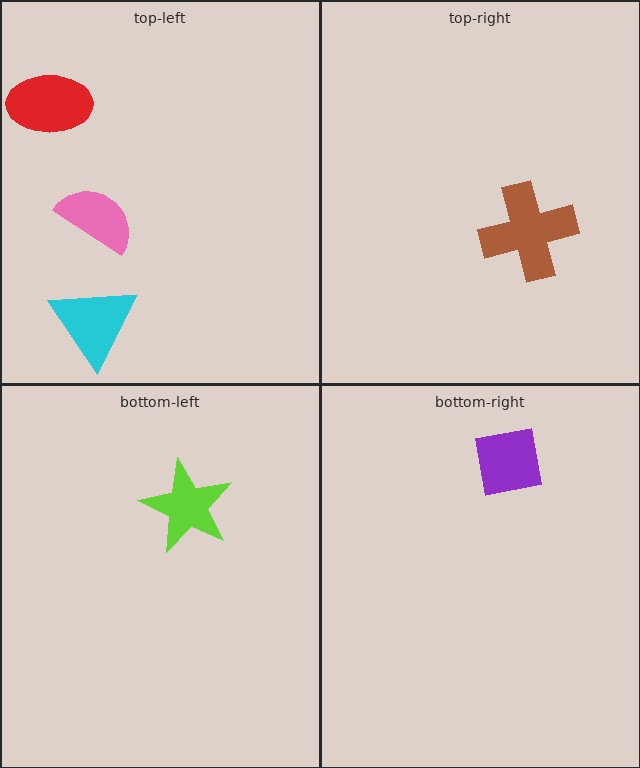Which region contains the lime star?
The bottom-left region.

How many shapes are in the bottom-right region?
1.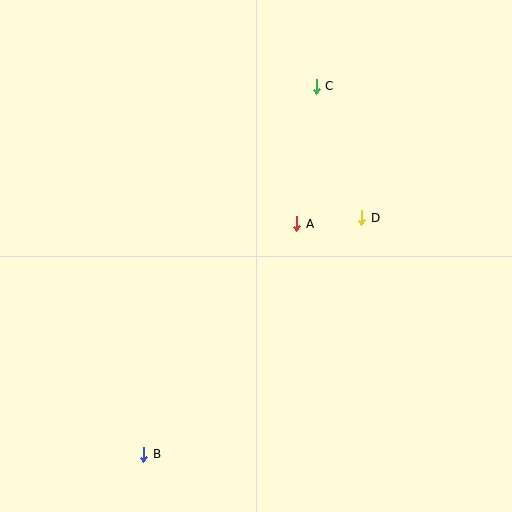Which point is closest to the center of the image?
Point A at (297, 224) is closest to the center.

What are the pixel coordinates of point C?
Point C is at (316, 86).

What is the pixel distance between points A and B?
The distance between A and B is 277 pixels.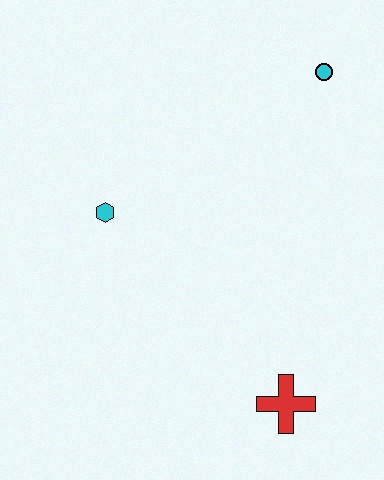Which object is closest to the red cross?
The cyan hexagon is closest to the red cross.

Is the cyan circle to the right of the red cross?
Yes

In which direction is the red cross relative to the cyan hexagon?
The red cross is below the cyan hexagon.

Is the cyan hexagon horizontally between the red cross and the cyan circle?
No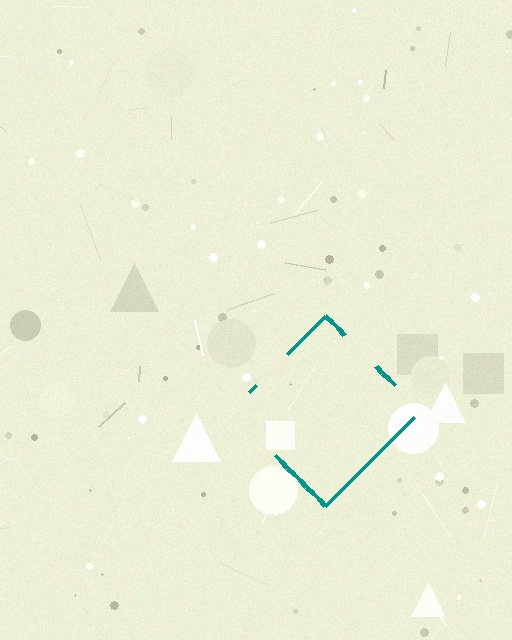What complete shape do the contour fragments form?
The contour fragments form a diamond.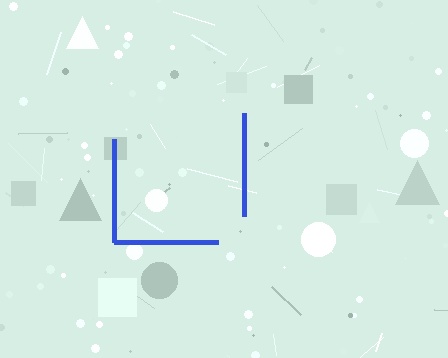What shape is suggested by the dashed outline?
The dashed outline suggests a square.